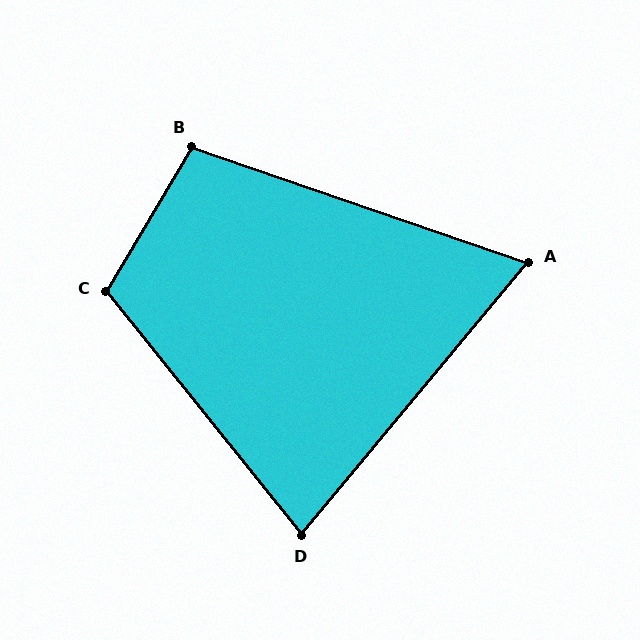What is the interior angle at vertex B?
Approximately 101 degrees (obtuse).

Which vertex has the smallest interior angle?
A, at approximately 69 degrees.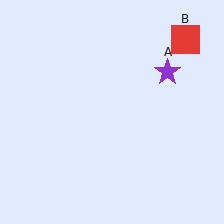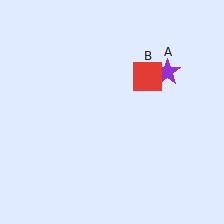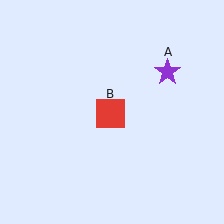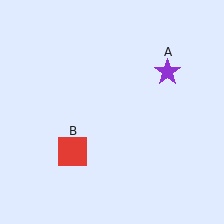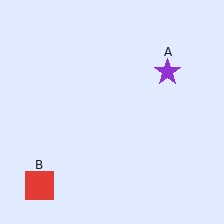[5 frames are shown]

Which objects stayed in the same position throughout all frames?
Purple star (object A) remained stationary.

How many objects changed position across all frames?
1 object changed position: red square (object B).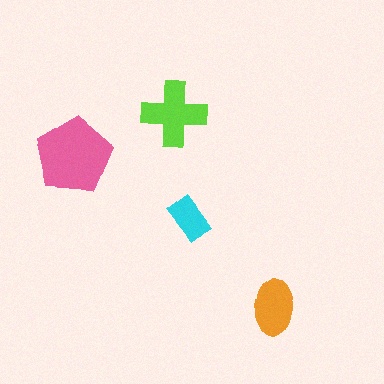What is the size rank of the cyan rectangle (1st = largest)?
4th.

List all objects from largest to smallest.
The pink pentagon, the lime cross, the orange ellipse, the cyan rectangle.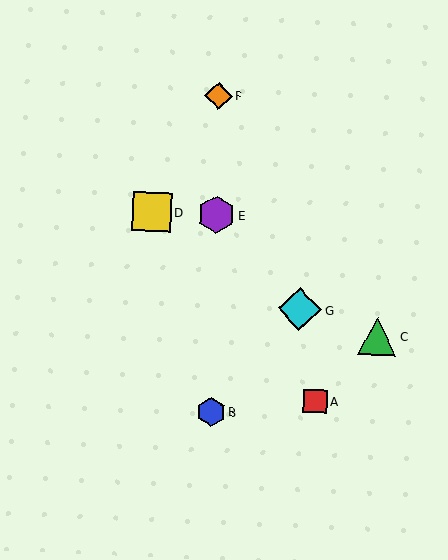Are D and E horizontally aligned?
Yes, both are at y≈212.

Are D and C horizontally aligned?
No, D is at y≈212 and C is at y≈336.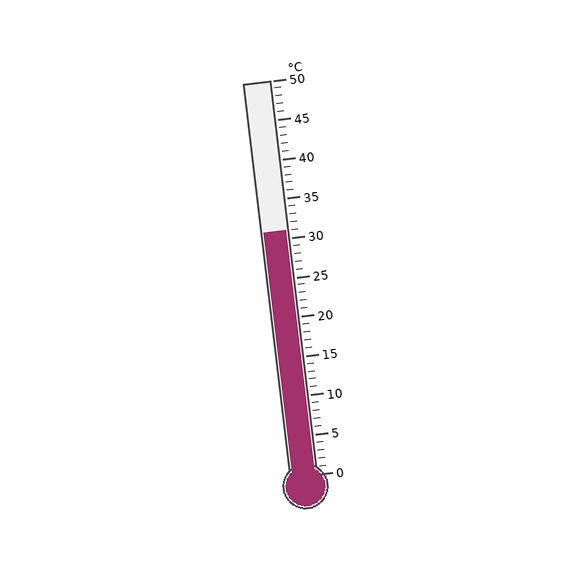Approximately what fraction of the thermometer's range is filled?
The thermometer is filled to approximately 60% of its range.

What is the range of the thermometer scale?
The thermometer scale ranges from 0°C to 50°C.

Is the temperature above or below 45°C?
The temperature is below 45°C.